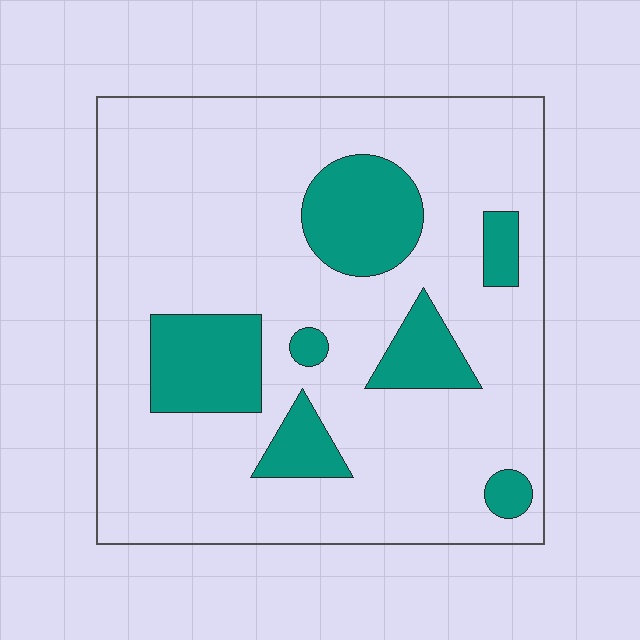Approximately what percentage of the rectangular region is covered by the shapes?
Approximately 20%.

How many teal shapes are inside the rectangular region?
7.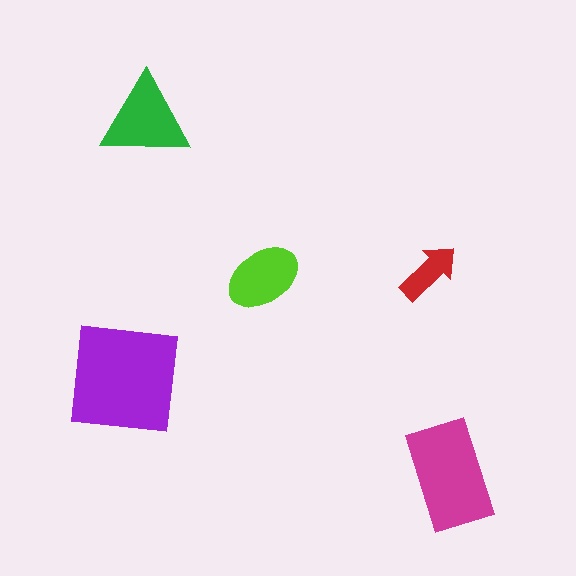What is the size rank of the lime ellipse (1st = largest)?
4th.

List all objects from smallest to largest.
The red arrow, the lime ellipse, the green triangle, the magenta rectangle, the purple square.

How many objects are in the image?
There are 5 objects in the image.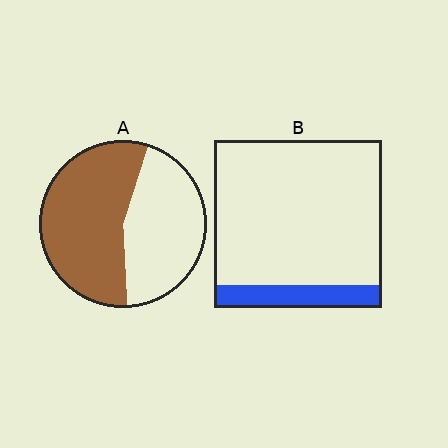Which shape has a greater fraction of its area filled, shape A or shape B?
Shape A.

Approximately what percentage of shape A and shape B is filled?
A is approximately 55% and B is approximately 15%.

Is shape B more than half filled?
No.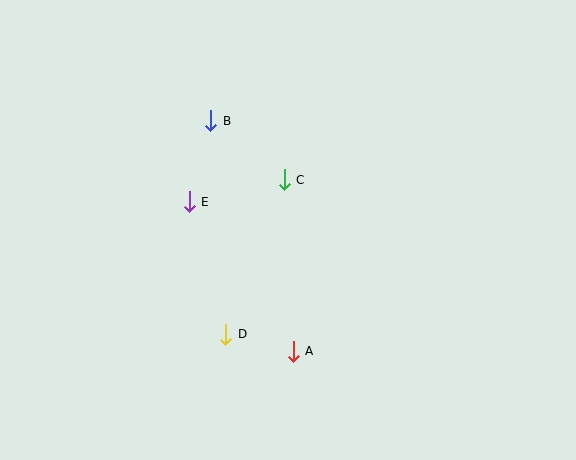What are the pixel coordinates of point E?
Point E is at (189, 202).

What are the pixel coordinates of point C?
Point C is at (284, 180).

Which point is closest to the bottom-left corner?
Point D is closest to the bottom-left corner.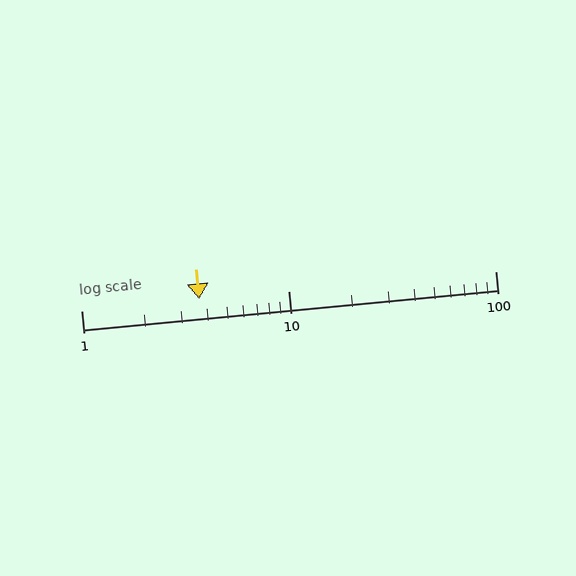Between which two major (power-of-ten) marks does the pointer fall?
The pointer is between 1 and 10.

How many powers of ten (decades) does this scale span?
The scale spans 2 decades, from 1 to 100.